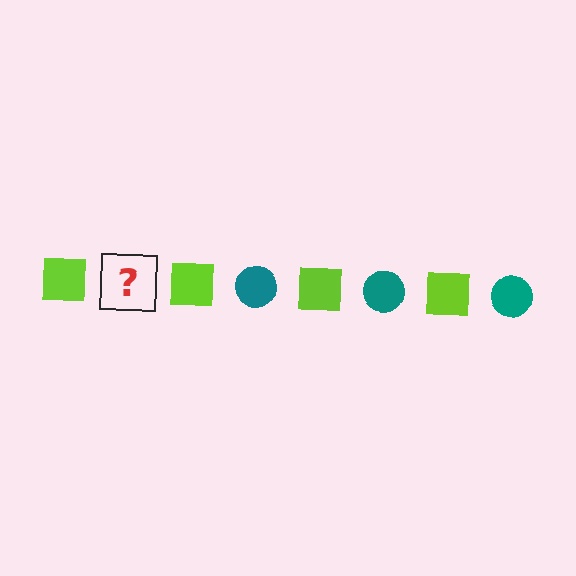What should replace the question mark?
The question mark should be replaced with a teal circle.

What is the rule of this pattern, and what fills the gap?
The rule is that the pattern alternates between lime square and teal circle. The gap should be filled with a teal circle.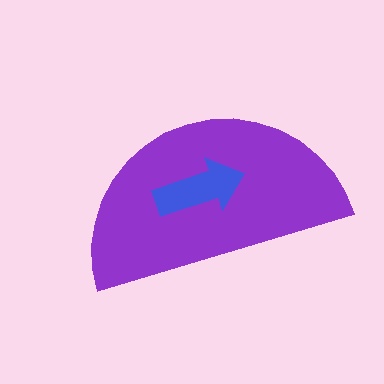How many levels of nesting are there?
2.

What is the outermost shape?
The purple semicircle.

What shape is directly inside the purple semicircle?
The blue arrow.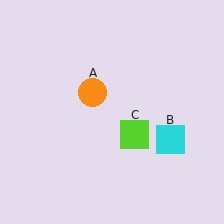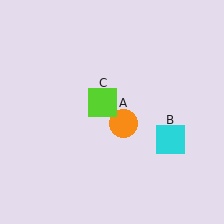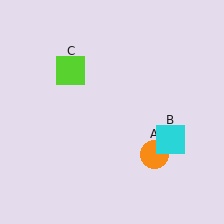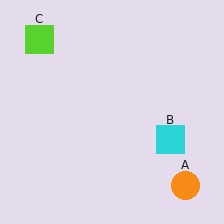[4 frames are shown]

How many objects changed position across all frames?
2 objects changed position: orange circle (object A), lime square (object C).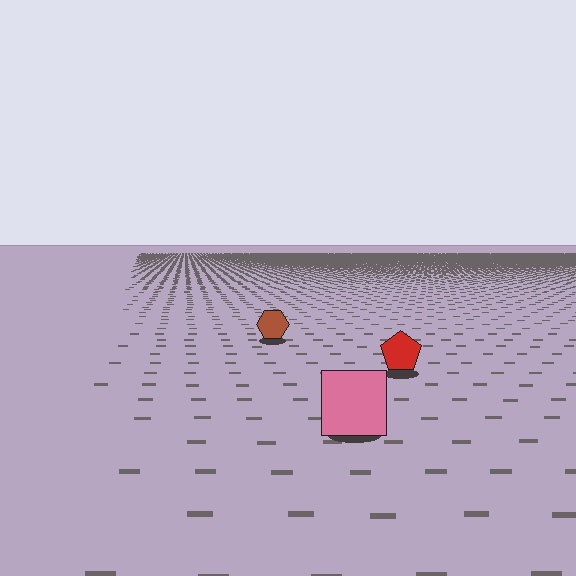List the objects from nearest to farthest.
From nearest to farthest: the pink square, the red pentagon, the brown hexagon.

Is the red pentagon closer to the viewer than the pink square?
No. The pink square is closer — you can tell from the texture gradient: the ground texture is coarser near it.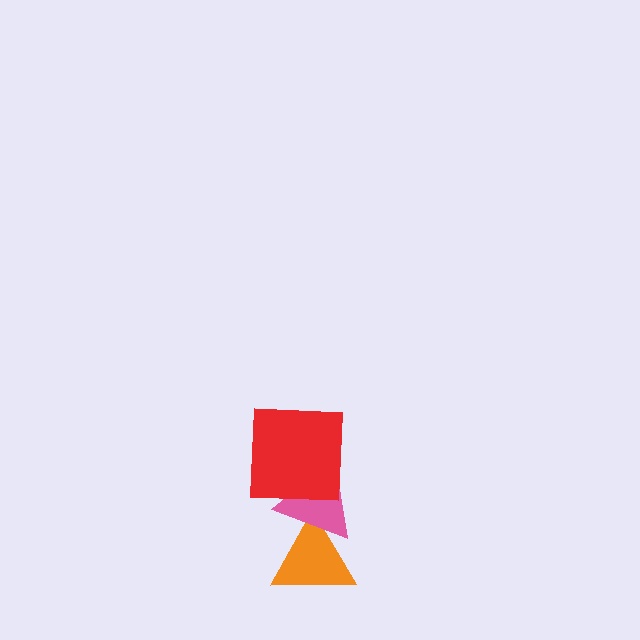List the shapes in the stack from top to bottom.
From top to bottom: the red square, the pink triangle, the orange triangle.